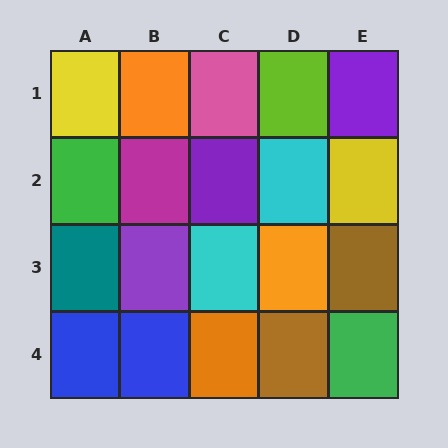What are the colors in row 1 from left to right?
Yellow, orange, pink, lime, purple.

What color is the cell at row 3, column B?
Purple.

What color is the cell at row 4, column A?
Blue.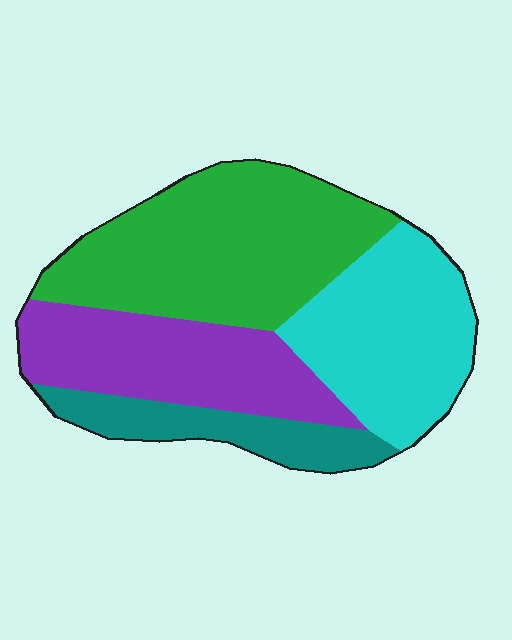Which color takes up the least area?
Teal, at roughly 15%.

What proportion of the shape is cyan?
Cyan covers around 25% of the shape.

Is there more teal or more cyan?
Cyan.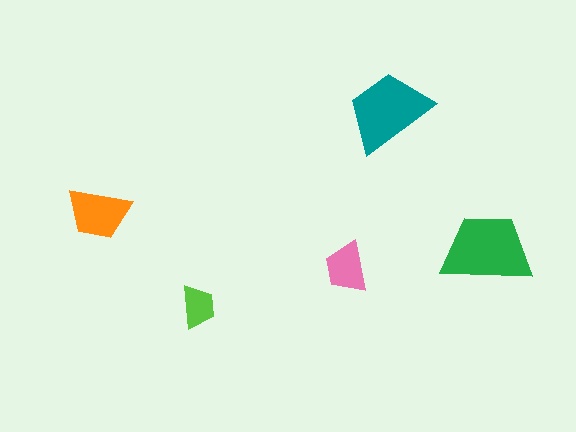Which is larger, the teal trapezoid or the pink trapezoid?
The teal one.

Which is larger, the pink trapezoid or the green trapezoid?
The green one.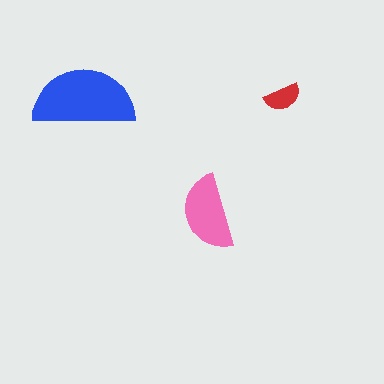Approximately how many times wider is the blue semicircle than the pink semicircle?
About 1.5 times wider.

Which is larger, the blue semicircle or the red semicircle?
The blue one.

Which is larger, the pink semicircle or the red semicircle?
The pink one.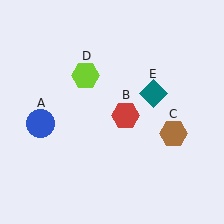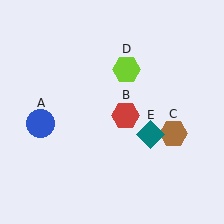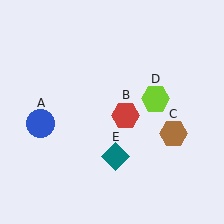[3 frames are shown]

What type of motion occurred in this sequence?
The lime hexagon (object D), teal diamond (object E) rotated clockwise around the center of the scene.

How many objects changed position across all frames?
2 objects changed position: lime hexagon (object D), teal diamond (object E).